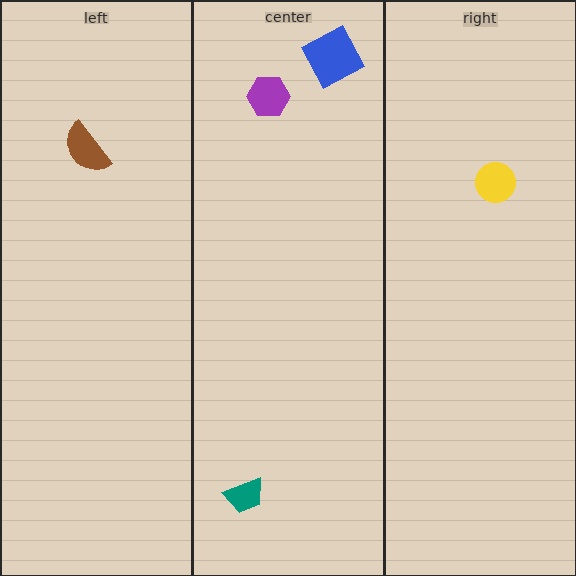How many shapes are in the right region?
1.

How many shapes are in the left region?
1.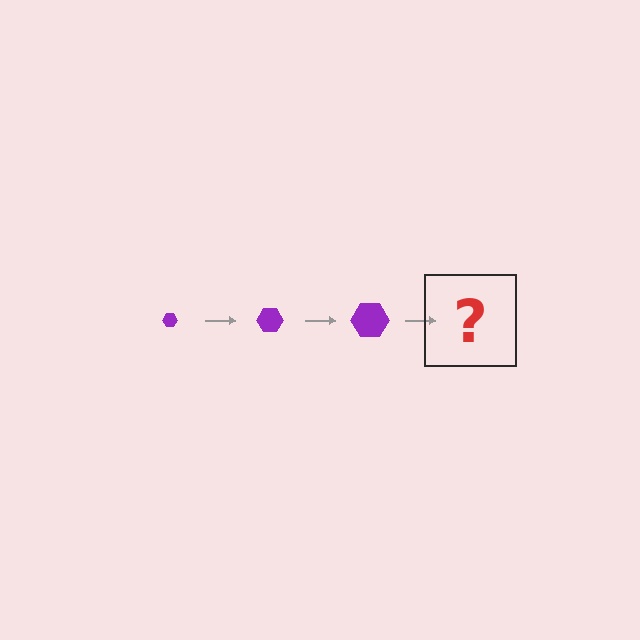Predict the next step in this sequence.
The next step is a purple hexagon, larger than the previous one.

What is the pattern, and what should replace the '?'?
The pattern is that the hexagon gets progressively larger each step. The '?' should be a purple hexagon, larger than the previous one.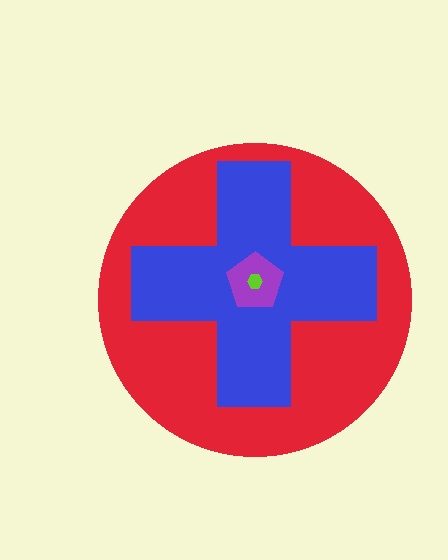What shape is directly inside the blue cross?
The purple pentagon.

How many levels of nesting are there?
4.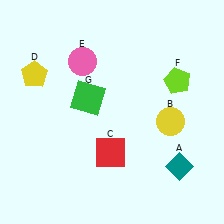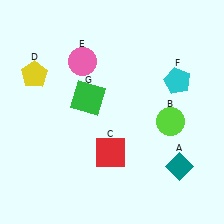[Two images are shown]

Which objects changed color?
B changed from yellow to lime. F changed from lime to cyan.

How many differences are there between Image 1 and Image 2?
There are 2 differences between the two images.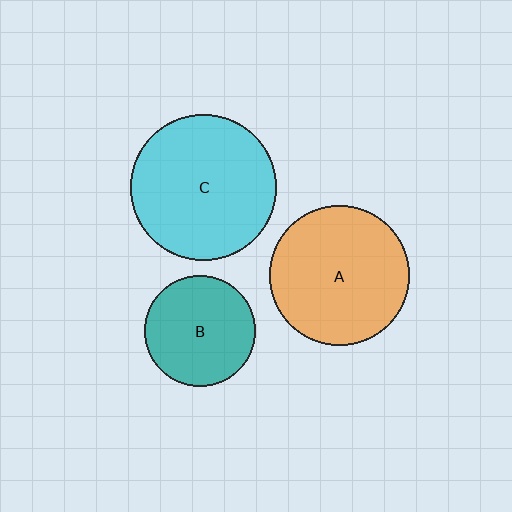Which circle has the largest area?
Circle C (cyan).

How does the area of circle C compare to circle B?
Approximately 1.7 times.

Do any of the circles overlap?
No, none of the circles overlap.